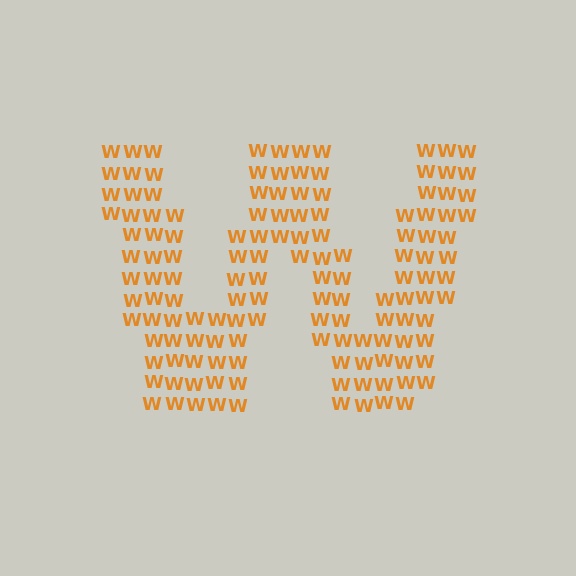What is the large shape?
The large shape is the letter W.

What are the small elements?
The small elements are letter W's.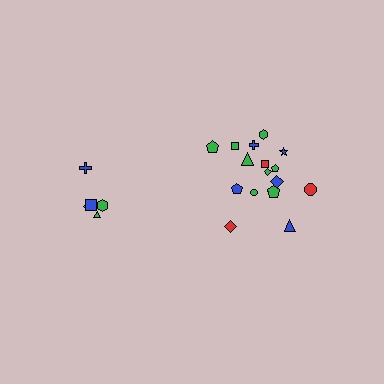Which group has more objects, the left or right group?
The right group.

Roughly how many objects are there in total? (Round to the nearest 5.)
Roughly 25 objects in total.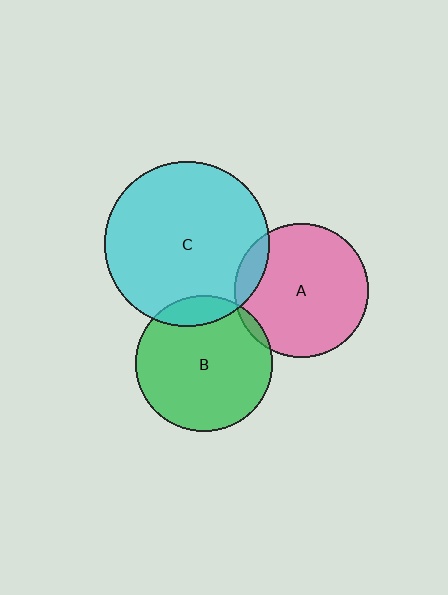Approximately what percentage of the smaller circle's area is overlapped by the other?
Approximately 5%.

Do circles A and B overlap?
Yes.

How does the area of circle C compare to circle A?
Approximately 1.5 times.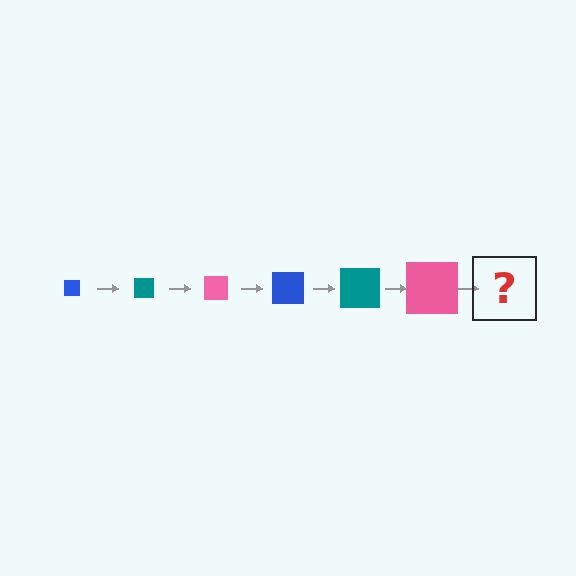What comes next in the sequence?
The next element should be a blue square, larger than the previous one.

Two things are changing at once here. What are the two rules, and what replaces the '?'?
The two rules are that the square grows larger each step and the color cycles through blue, teal, and pink. The '?' should be a blue square, larger than the previous one.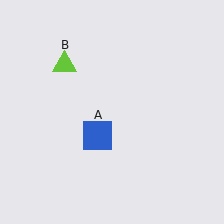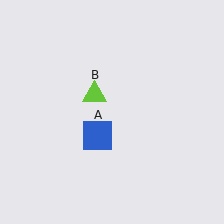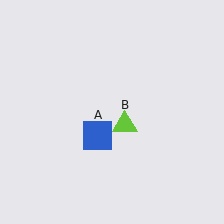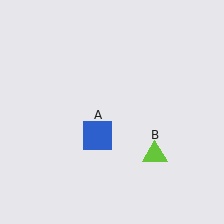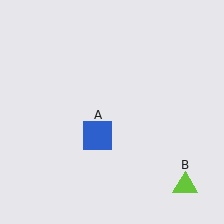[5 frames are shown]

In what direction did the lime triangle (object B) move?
The lime triangle (object B) moved down and to the right.